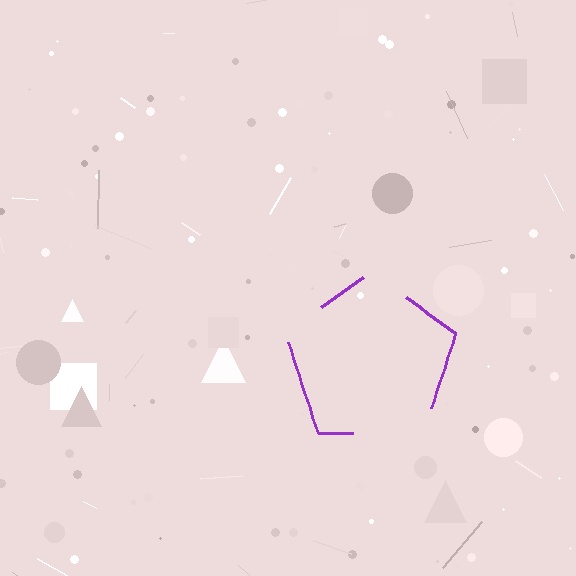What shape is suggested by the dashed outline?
The dashed outline suggests a pentagon.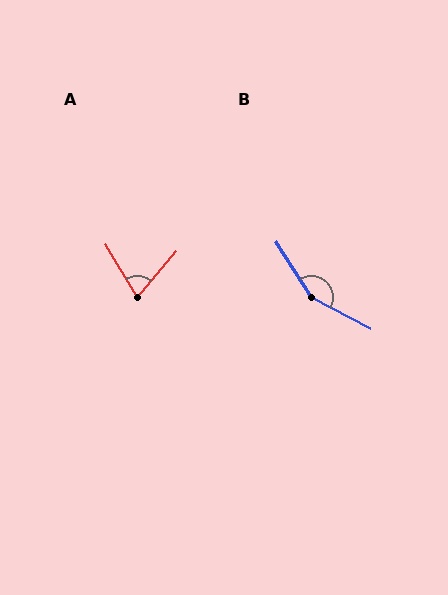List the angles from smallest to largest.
A (70°), B (149°).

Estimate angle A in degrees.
Approximately 70 degrees.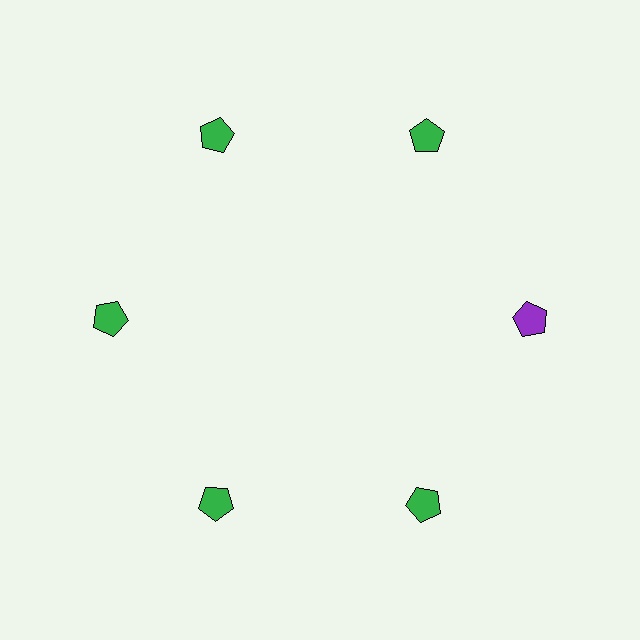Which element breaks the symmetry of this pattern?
The purple pentagon at roughly the 3 o'clock position breaks the symmetry. All other shapes are green pentagons.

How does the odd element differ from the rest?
It has a different color: purple instead of green.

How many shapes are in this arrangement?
There are 6 shapes arranged in a ring pattern.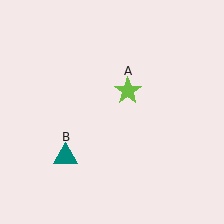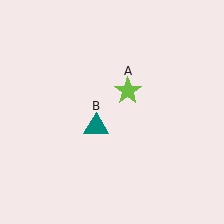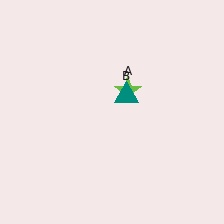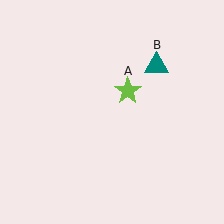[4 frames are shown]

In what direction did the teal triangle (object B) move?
The teal triangle (object B) moved up and to the right.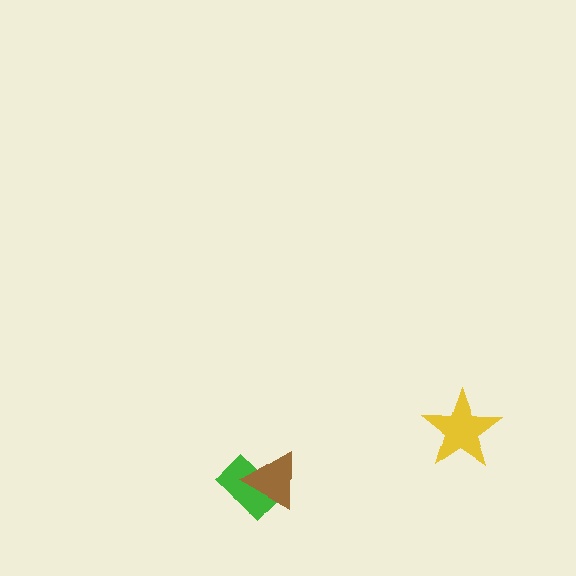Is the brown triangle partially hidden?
No, no other shape covers it.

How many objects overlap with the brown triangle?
1 object overlaps with the brown triangle.